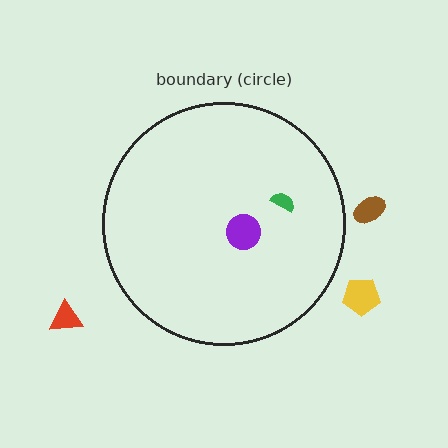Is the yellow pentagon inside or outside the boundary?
Outside.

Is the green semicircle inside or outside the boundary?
Inside.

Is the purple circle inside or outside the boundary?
Inside.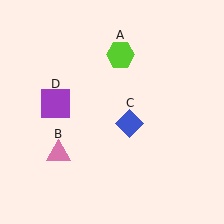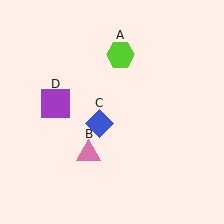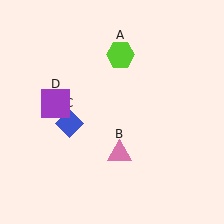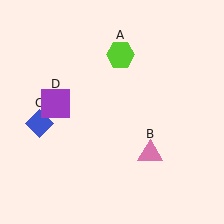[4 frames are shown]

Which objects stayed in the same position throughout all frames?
Lime hexagon (object A) and purple square (object D) remained stationary.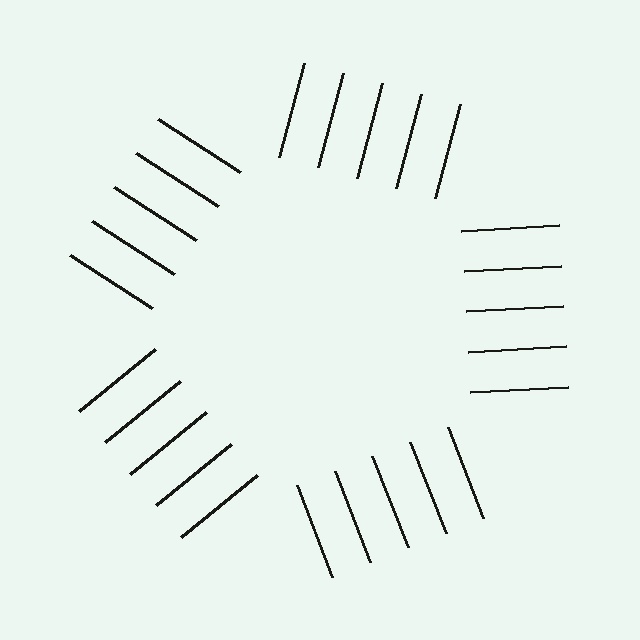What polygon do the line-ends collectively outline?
An illusory pentagon — the line segments terminate on its edges but no continuous stroke is drawn.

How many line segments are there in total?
25 — 5 along each of the 5 edges.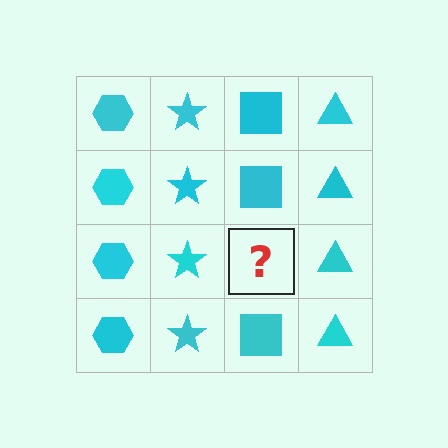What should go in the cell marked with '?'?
The missing cell should contain a cyan square.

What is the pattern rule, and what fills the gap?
The rule is that each column has a consistent shape. The gap should be filled with a cyan square.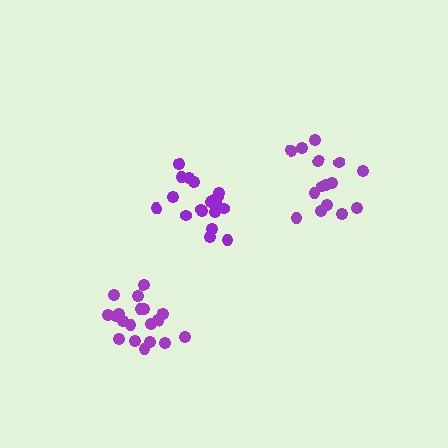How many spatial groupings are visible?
There are 3 spatial groupings.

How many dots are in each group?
Group 1: 15 dots, Group 2: 19 dots, Group 3: 19 dots (53 total).